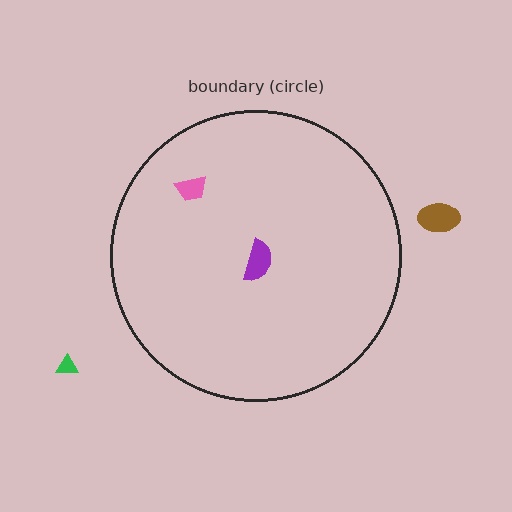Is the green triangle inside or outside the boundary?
Outside.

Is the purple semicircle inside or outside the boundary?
Inside.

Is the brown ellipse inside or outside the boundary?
Outside.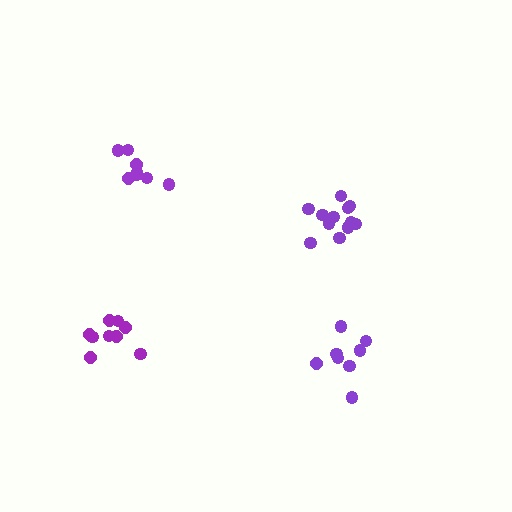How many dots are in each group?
Group 1: 9 dots, Group 2: 12 dots, Group 3: 8 dots, Group 4: 8 dots (37 total).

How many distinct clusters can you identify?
There are 4 distinct clusters.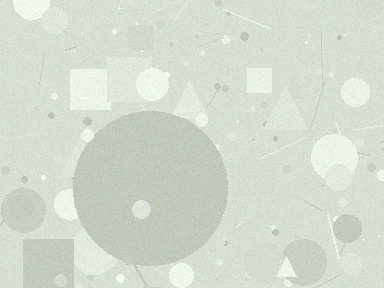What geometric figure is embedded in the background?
A circle is embedded in the background.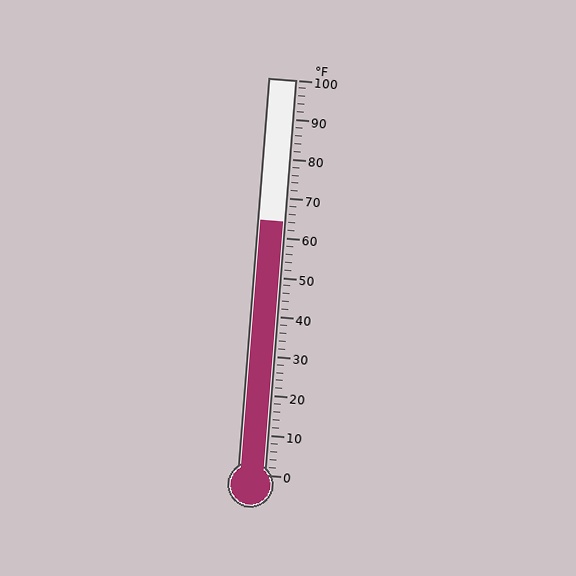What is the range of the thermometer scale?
The thermometer scale ranges from 0°F to 100°F.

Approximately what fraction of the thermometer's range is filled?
The thermometer is filled to approximately 65% of its range.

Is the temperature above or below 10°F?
The temperature is above 10°F.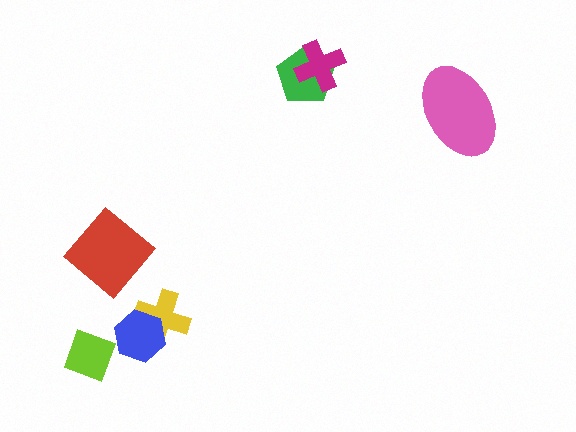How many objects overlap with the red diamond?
0 objects overlap with the red diamond.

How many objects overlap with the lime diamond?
0 objects overlap with the lime diamond.